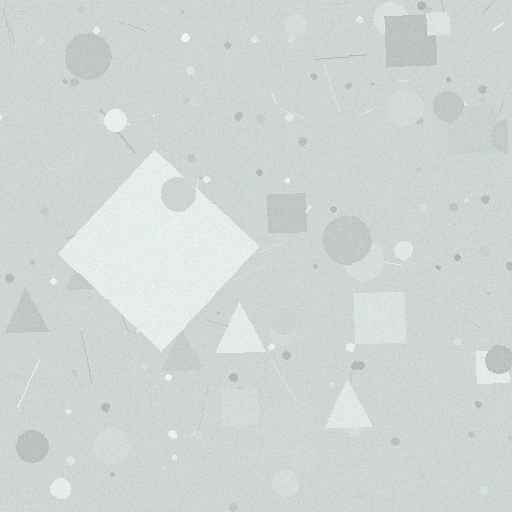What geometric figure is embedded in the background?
A diamond is embedded in the background.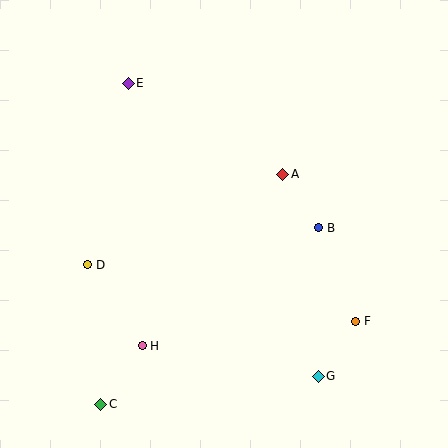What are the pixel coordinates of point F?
Point F is at (356, 321).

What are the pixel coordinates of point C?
Point C is at (101, 404).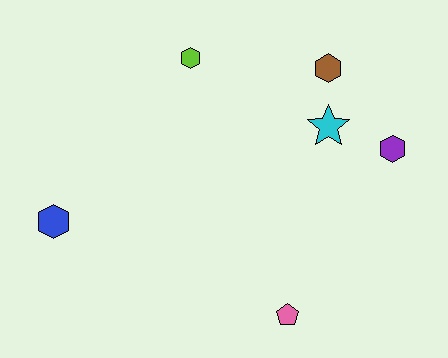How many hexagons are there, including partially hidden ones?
There are 4 hexagons.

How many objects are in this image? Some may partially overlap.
There are 6 objects.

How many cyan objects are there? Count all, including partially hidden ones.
There is 1 cyan object.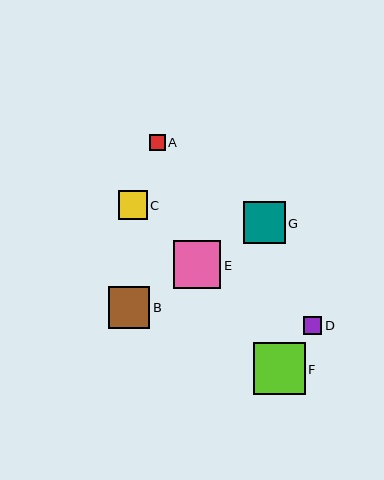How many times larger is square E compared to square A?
Square E is approximately 3.0 times the size of square A.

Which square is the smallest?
Square A is the smallest with a size of approximately 16 pixels.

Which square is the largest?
Square F is the largest with a size of approximately 52 pixels.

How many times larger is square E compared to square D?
Square E is approximately 2.7 times the size of square D.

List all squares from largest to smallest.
From largest to smallest: F, E, B, G, C, D, A.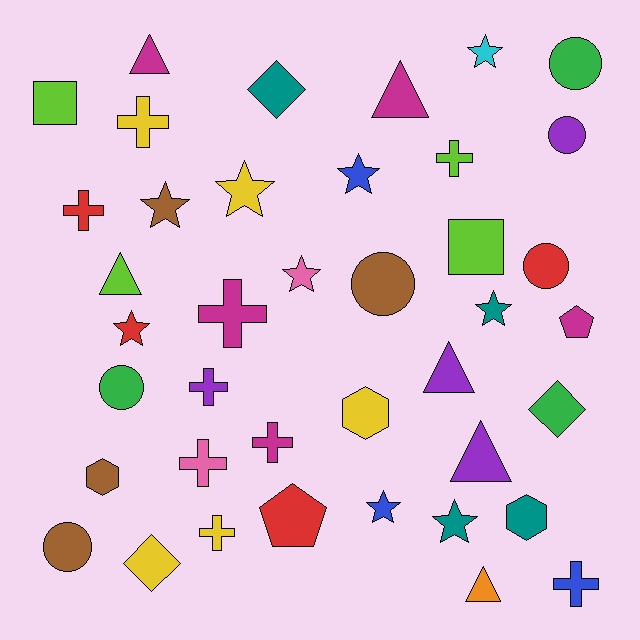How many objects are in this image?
There are 40 objects.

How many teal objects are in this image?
There are 4 teal objects.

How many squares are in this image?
There are 2 squares.